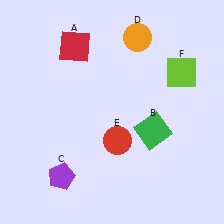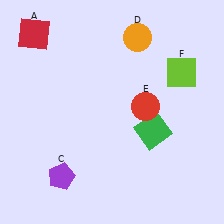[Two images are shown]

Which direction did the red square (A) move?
The red square (A) moved left.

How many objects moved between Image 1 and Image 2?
2 objects moved between the two images.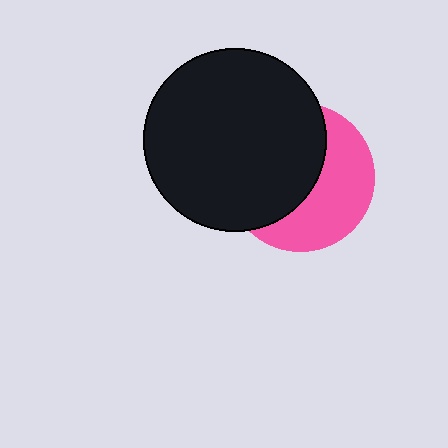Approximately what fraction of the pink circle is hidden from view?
Roughly 55% of the pink circle is hidden behind the black circle.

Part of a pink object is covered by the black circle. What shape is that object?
It is a circle.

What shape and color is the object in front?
The object in front is a black circle.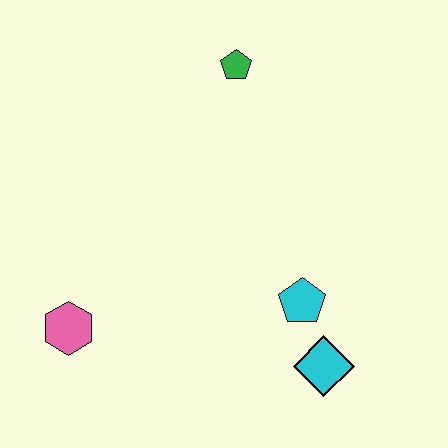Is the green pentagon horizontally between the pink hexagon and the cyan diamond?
Yes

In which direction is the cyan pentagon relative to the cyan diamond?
The cyan pentagon is above the cyan diamond.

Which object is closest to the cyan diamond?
The cyan pentagon is closest to the cyan diamond.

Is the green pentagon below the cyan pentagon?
No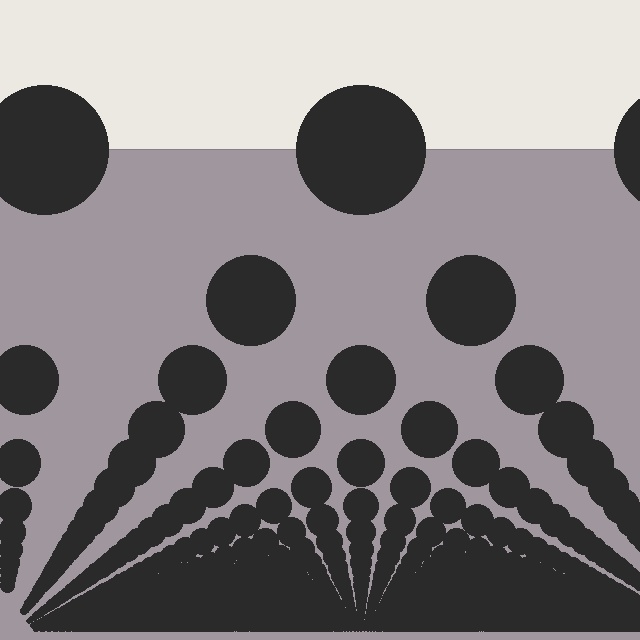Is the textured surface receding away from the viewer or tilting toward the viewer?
The surface appears to tilt toward the viewer. Texture elements get larger and sparser toward the top.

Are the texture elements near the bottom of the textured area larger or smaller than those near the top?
Smaller. The gradient is inverted — elements near the bottom are smaller and denser.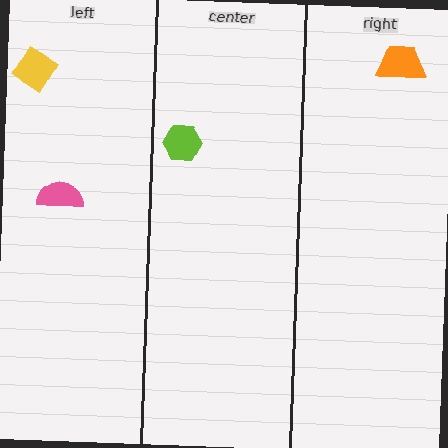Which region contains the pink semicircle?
The left region.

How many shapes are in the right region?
1.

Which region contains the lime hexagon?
The center region.